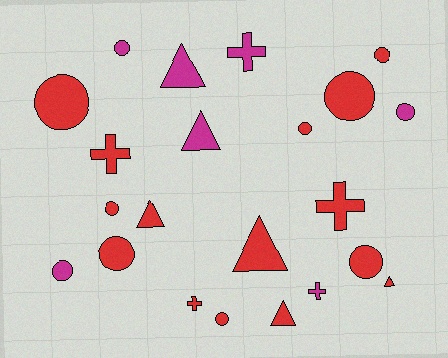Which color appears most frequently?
Red, with 15 objects.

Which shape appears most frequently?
Circle, with 11 objects.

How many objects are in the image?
There are 22 objects.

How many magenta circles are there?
There are 3 magenta circles.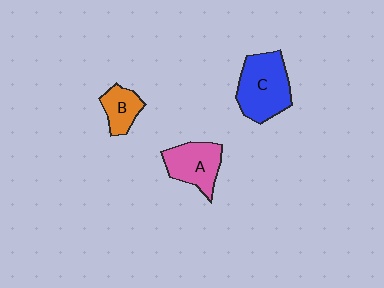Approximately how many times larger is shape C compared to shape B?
Approximately 2.0 times.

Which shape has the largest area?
Shape C (blue).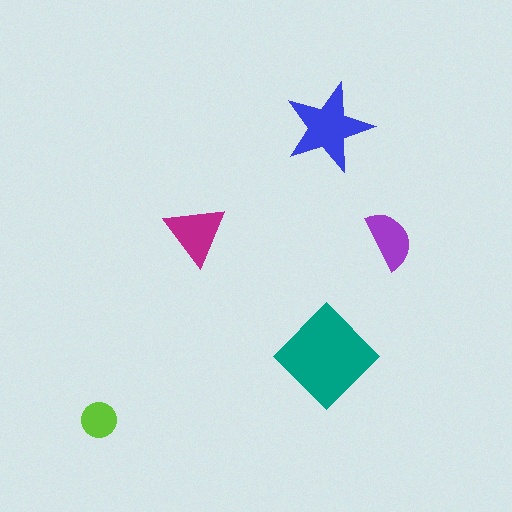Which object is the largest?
The teal diamond.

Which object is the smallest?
The lime circle.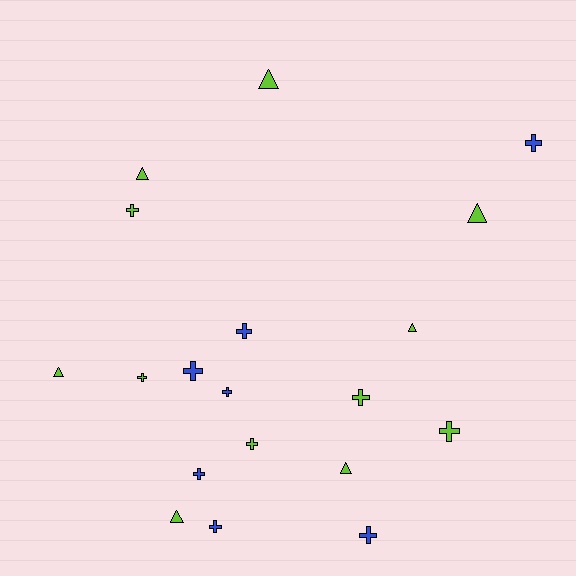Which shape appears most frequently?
Cross, with 12 objects.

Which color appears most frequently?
Lime, with 12 objects.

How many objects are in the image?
There are 19 objects.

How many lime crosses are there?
There are 5 lime crosses.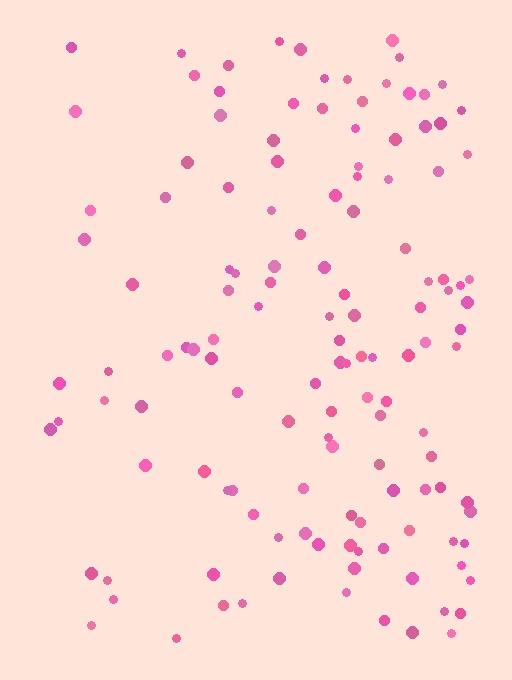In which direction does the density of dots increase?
From left to right, with the right side densest.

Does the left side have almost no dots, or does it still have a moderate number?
Still a moderate number, just noticeably fewer than the right.